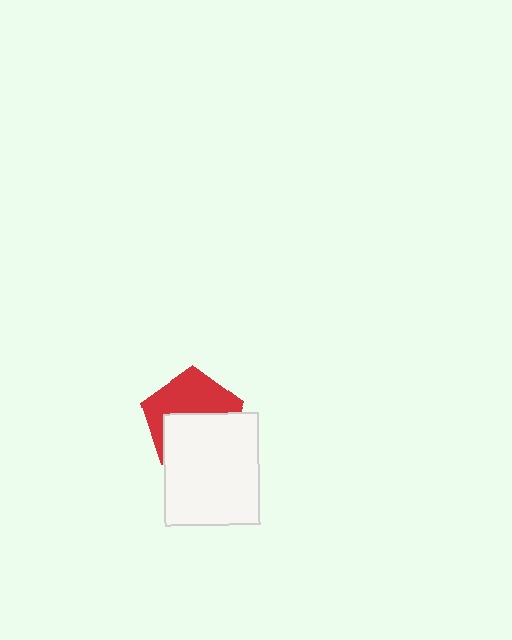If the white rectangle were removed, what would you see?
You would see the complete red pentagon.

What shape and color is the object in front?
The object in front is a white rectangle.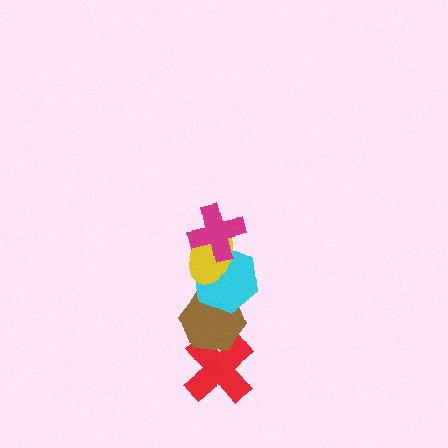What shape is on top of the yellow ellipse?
The magenta cross is on top of the yellow ellipse.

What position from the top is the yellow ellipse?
The yellow ellipse is 2nd from the top.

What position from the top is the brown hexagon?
The brown hexagon is 4th from the top.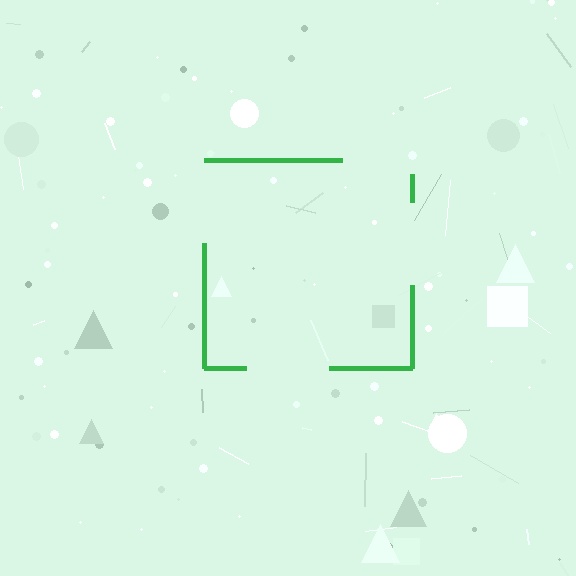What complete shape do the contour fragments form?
The contour fragments form a square.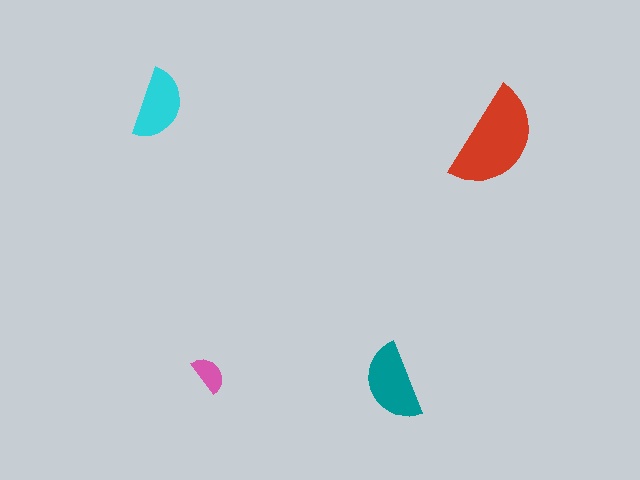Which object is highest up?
The cyan semicircle is topmost.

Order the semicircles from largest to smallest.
the red one, the teal one, the cyan one, the pink one.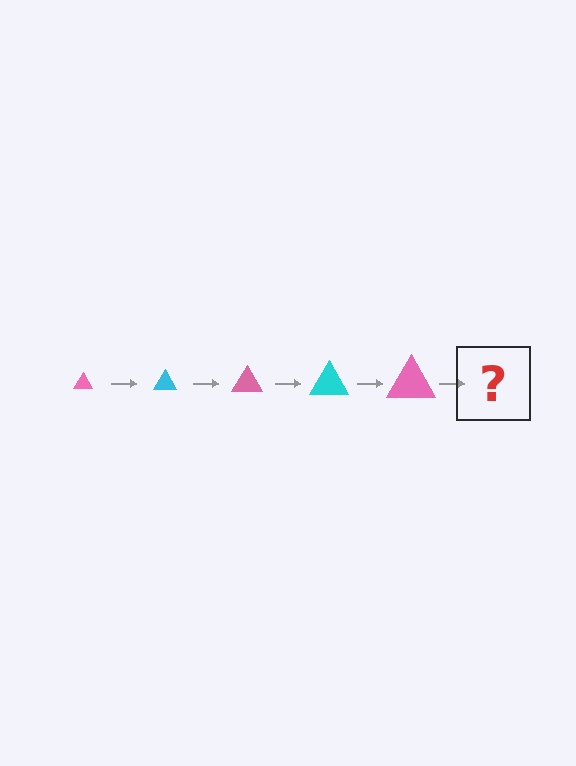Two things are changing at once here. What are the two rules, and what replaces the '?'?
The two rules are that the triangle grows larger each step and the color cycles through pink and cyan. The '?' should be a cyan triangle, larger than the previous one.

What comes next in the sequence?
The next element should be a cyan triangle, larger than the previous one.